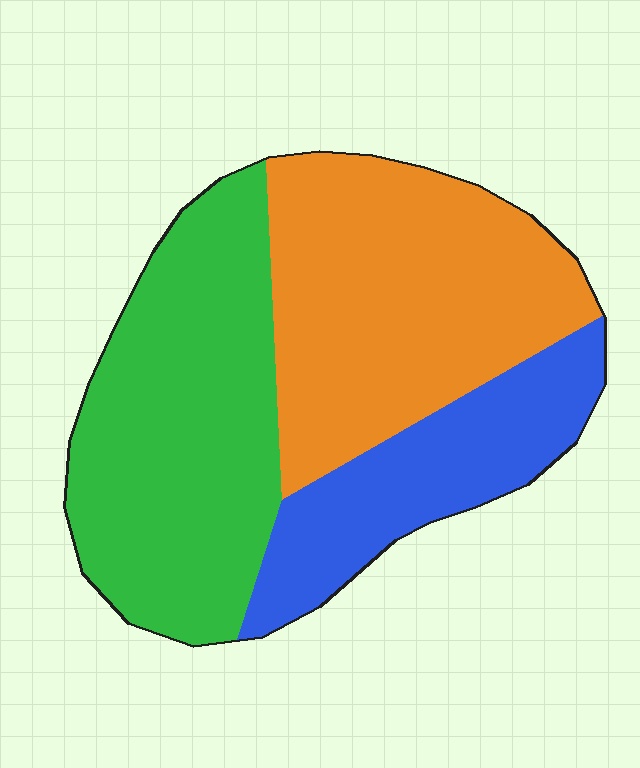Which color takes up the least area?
Blue, at roughly 20%.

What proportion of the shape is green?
Green takes up about two fifths (2/5) of the shape.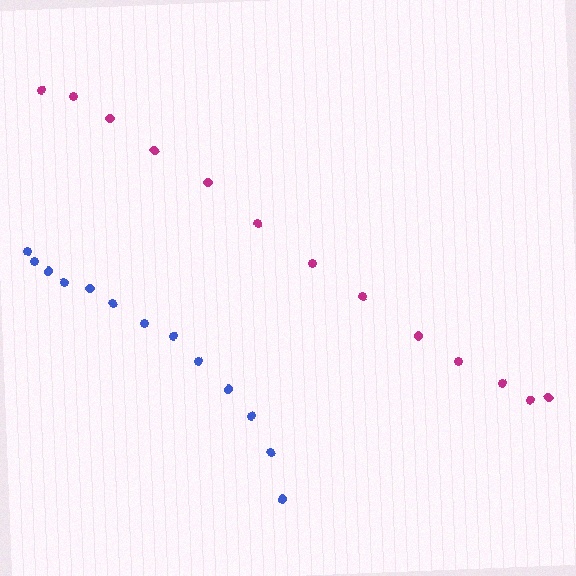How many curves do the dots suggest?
There are 2 distinct paths.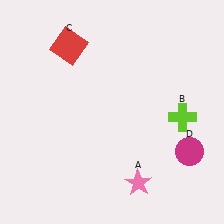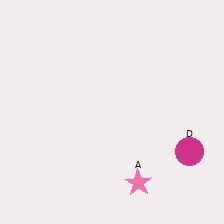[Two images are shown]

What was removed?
The lime cross (B), the red square (C) were removed in Image 2.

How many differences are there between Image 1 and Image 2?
There are 2 differences between the two images.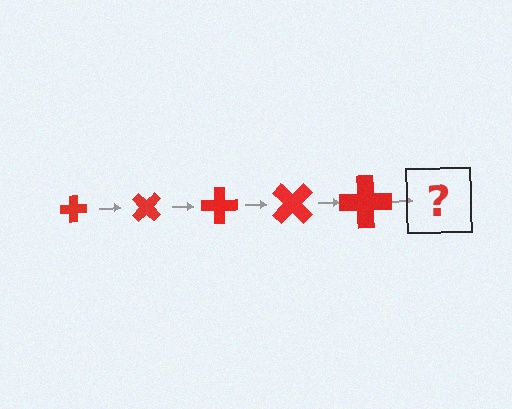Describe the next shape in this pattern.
It should be a cross, larger than the previous one and rotated 225 degrees from the start.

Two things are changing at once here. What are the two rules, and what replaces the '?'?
The two rules are that the cross grows larger each step and it rotates 45 degrees each step. The '?' should be a cross, larger than the previous one and rotated 225 degrees from the start.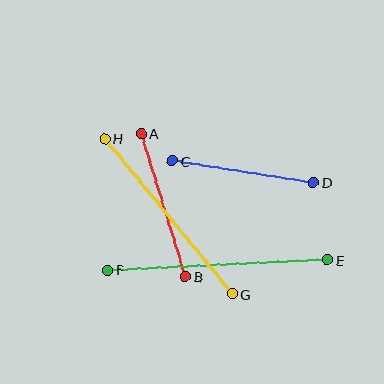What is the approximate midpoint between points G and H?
The midpoint is at approximately (168, 217) pixels.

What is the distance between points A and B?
The distance is approximately 150 pixels.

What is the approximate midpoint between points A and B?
The midpoint is at approximately (163, 205) pixels.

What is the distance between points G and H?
The distance is approximately 201 pixels.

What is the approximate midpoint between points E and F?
The midpoint is at approximately (218, 265) pixels.